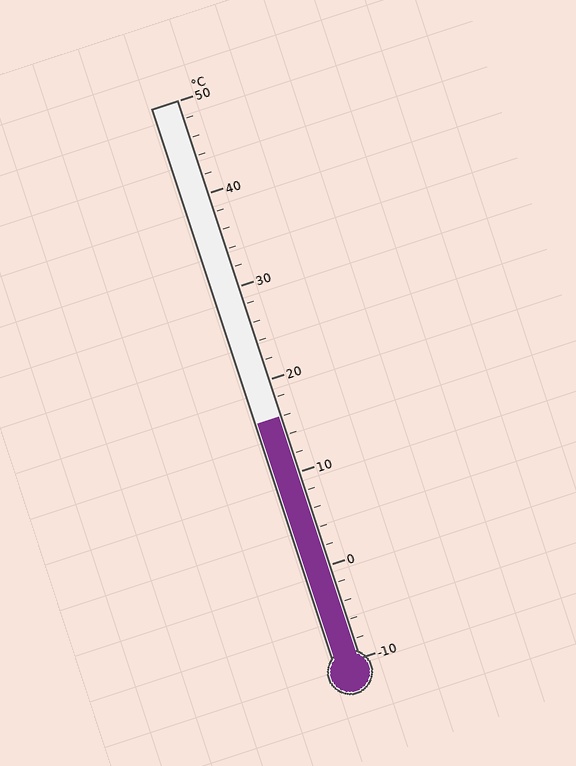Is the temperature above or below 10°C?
The temperature is above 10°C.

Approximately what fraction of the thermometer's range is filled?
The thermometer is filled to approximately 45% of its range.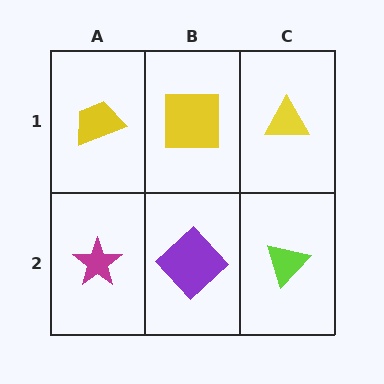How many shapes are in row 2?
3 shapes.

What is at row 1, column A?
A yellow trapezoid.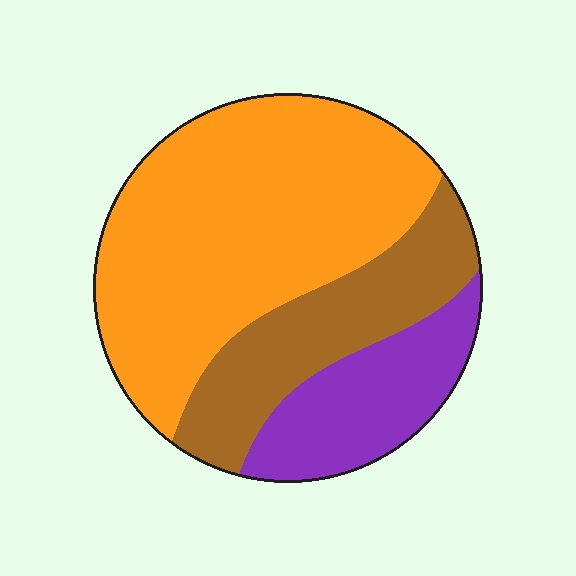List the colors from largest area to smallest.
From largest to smallest: orange, brown, purple.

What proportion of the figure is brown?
Brown covers 24% of the figure.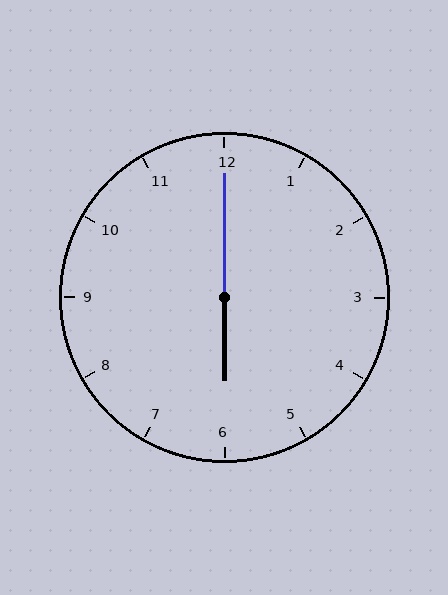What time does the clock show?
6:00.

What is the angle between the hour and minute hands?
Approximately 180 degrees.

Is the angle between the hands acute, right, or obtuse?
It is obtuse.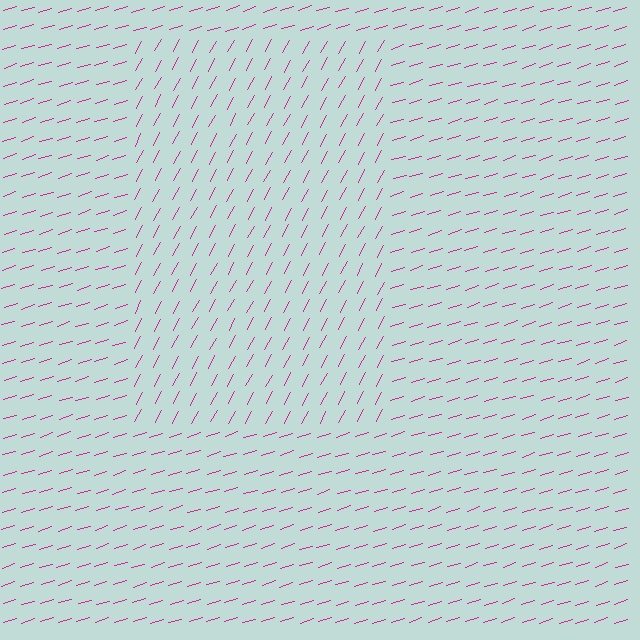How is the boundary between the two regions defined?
The boundary is defined purely by a change in line orientation (approximately 45 degrees difference). All lines are the same color and thickness.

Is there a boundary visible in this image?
Yes, there is a texture boundary formed by a change in line orientation.